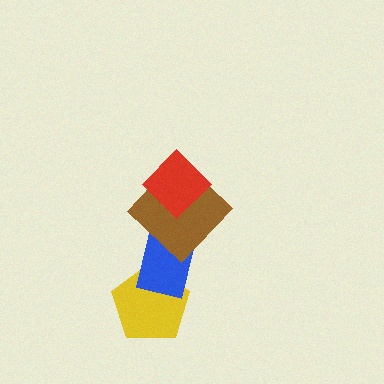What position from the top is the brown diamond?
The brown diamond is 2nd from the top.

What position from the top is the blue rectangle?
The blue rectangle is 3rd from the top.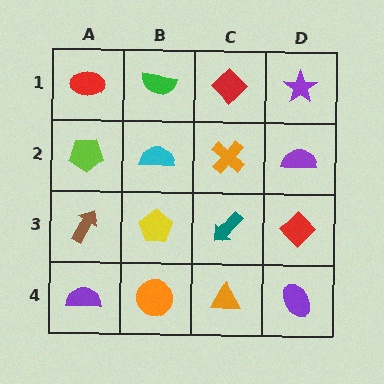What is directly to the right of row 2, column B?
An orange cross.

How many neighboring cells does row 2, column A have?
3.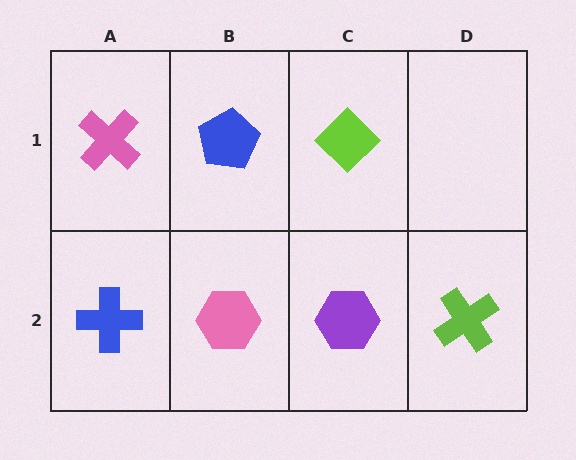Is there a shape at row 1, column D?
No, that cell is empty.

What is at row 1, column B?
A blue pentagon.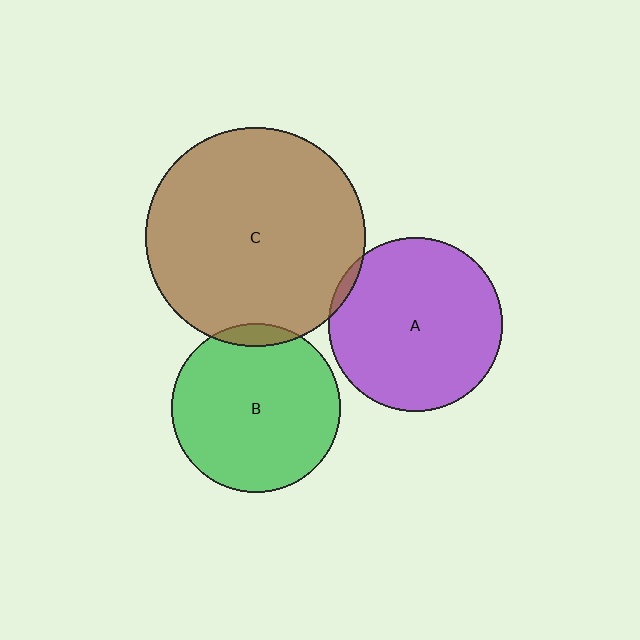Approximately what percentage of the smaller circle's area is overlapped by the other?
Approximately 5%.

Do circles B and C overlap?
Yes.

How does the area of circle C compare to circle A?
Approximately 1.6 times.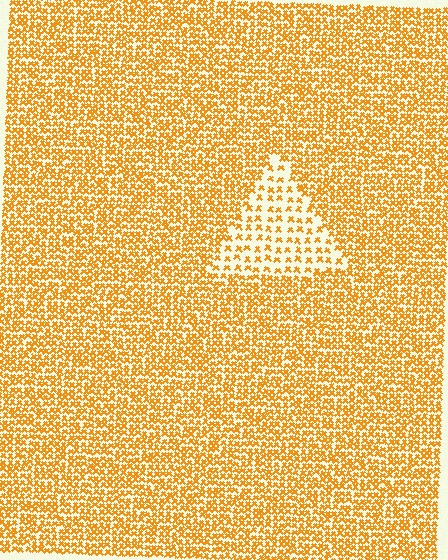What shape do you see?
I see a triangle.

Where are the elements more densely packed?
The elements are more densely packed outside the triangle boundary.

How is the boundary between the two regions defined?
The boundary is defined by a change in element density (approximately 2.3x ratio). All elements are the same color, size, and shape.